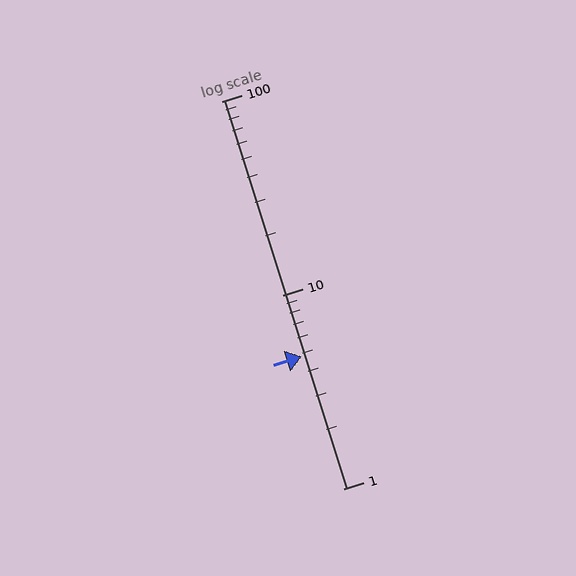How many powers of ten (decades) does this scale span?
The scale spans 2 decades, from 1 to 100.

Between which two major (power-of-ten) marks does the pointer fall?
The pointer is between 1 and 10.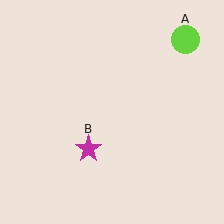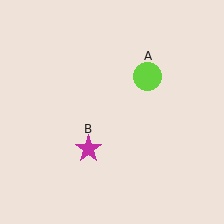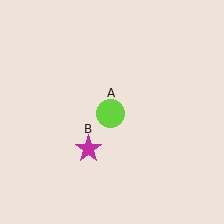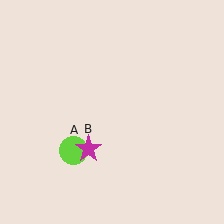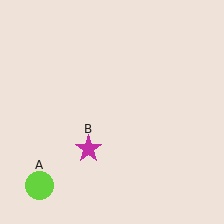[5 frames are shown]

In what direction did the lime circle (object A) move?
The lime circle (object A) moved down and to the left.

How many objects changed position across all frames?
1 object changed position: lime circle (object A).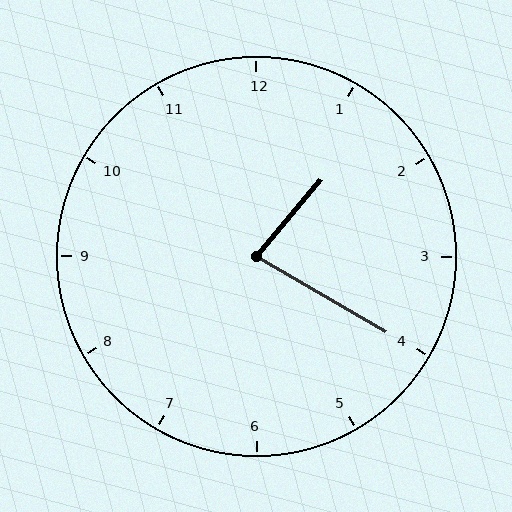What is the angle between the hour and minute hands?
Approximately 80 degrees.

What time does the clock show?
1:20.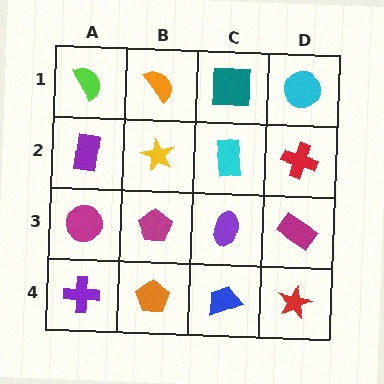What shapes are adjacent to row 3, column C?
A cyan rectangle (row 2, column C), a blue trapezoid (row 4, column C), a magenta pentagon (row 3, column B), a magenta rectangle (row 3, column D).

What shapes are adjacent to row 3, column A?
A purple rectangle (row 2, column A), a purple cross (row 4, column A), a magenta pentagon (row 3, column B).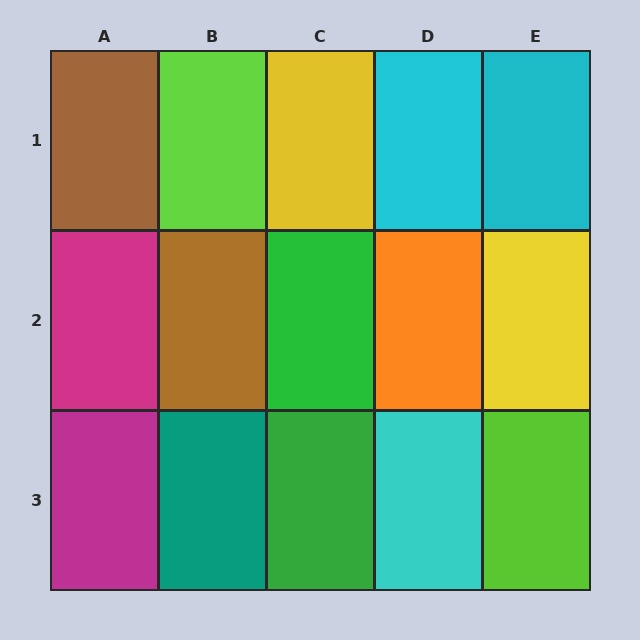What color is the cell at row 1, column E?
Cyan.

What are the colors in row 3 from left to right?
Magenta, teal, green, cyan, lime.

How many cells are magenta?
2 cells are magenta.